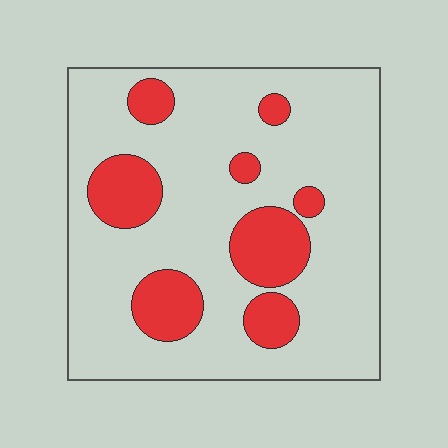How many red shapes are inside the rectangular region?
8.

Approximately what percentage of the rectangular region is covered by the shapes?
Approximately 20%.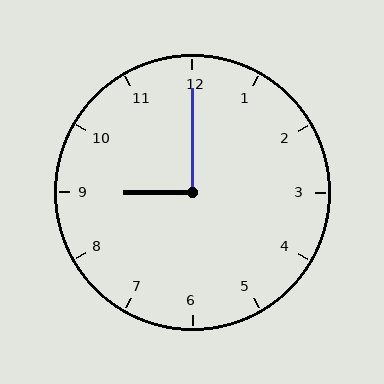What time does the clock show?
9:00.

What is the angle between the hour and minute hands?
Approximately 90 degrees.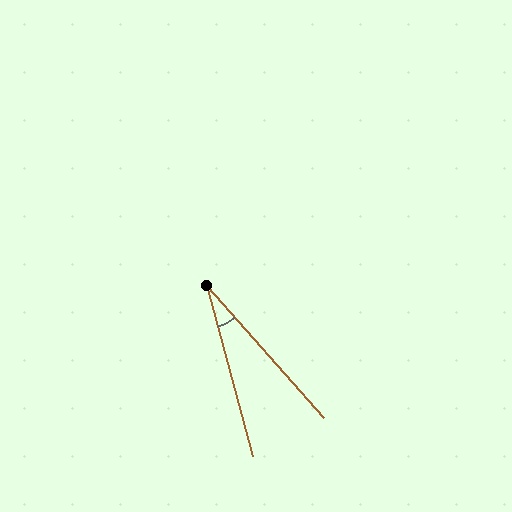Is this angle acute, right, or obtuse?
It is acute.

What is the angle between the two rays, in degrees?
Approximately 27 degrees.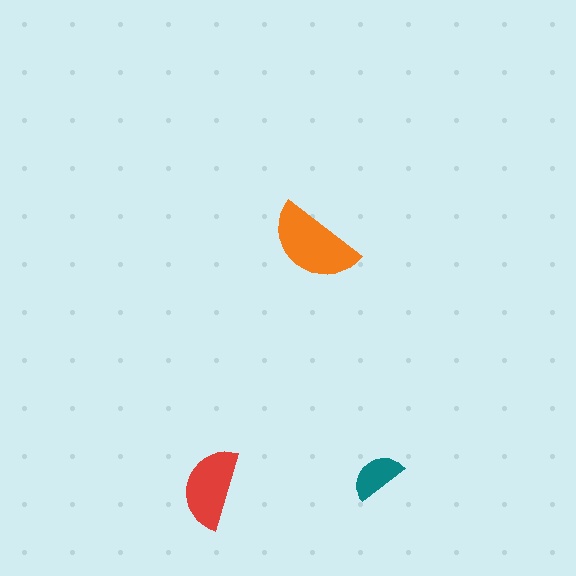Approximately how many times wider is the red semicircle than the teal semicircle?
About 1.5 times wider.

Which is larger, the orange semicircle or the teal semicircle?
The orange one.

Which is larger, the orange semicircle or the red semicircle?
The orange one.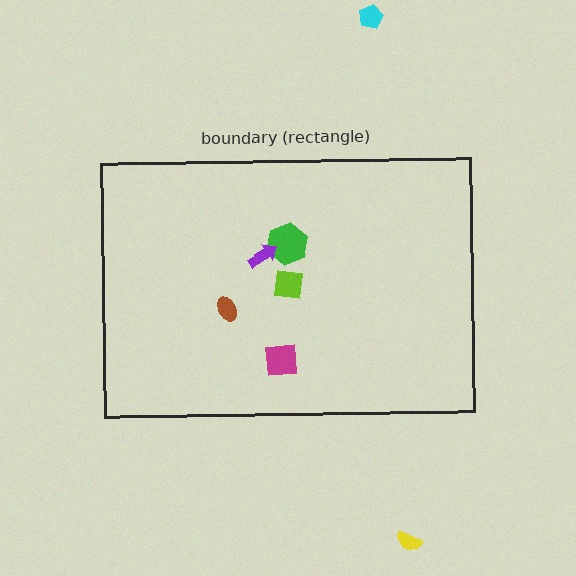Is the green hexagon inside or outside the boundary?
Inside.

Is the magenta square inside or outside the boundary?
Inside.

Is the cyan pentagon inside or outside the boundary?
Outside.